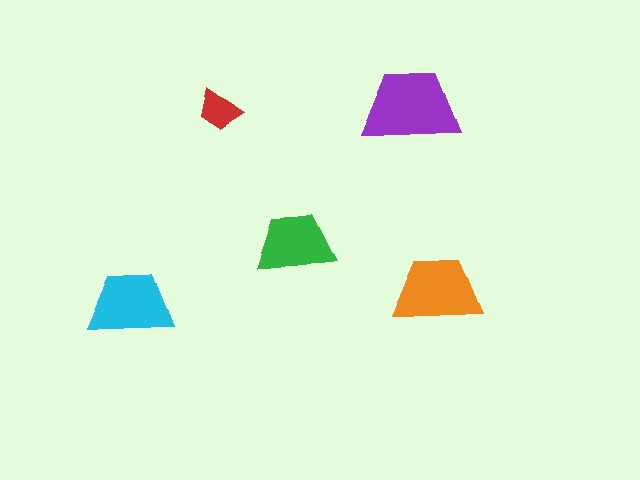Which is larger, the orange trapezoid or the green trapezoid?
The orange one.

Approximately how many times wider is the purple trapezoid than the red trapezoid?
About 2 times wider.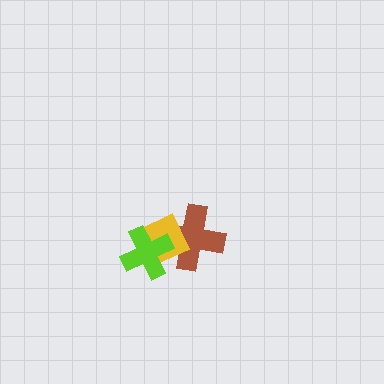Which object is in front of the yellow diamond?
The lime cross is in front of the yellow diamond.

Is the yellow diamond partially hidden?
Yes, it is partially covered by another shape.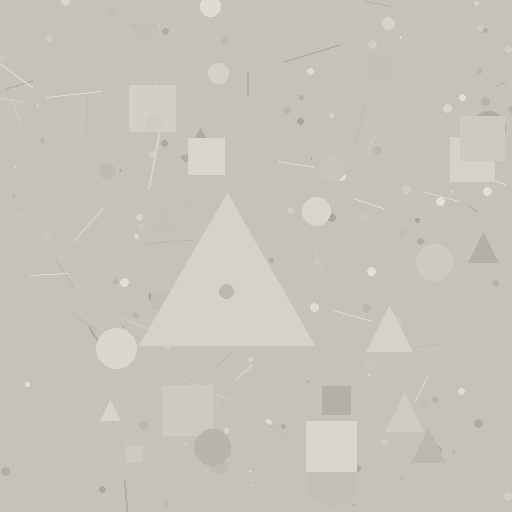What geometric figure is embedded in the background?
A triangle is embedded in the background.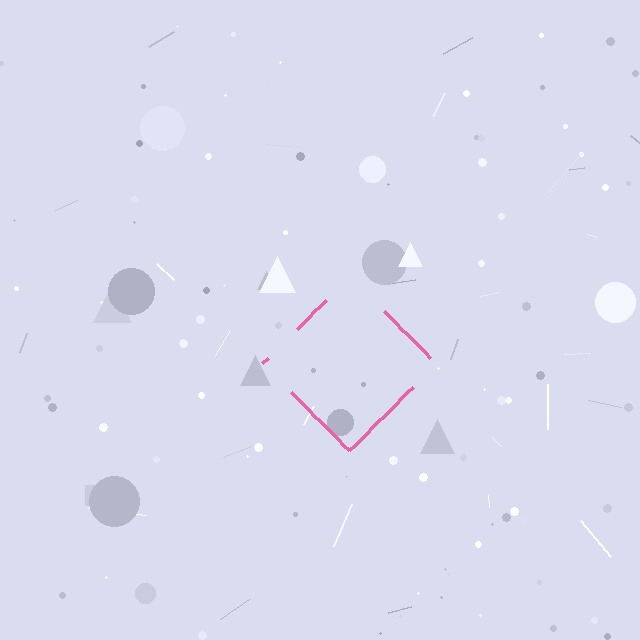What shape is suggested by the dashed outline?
The dashed outline suggests a diamond.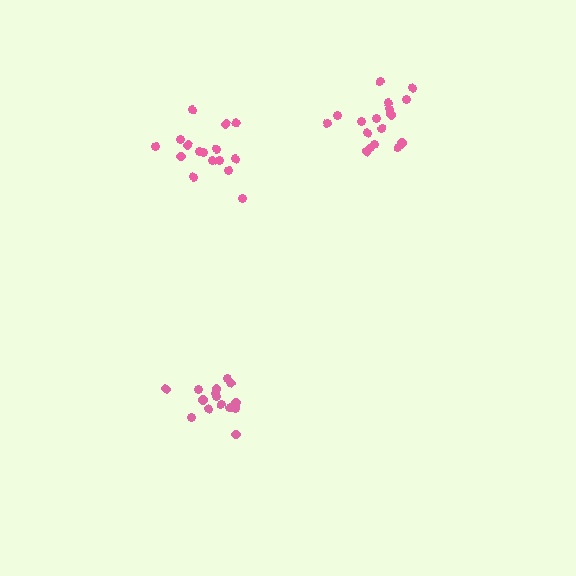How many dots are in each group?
Group 1: 15 dots, Group 2: 17 dots, Group 3: 16 dots (48 total).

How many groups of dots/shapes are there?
There are 3 groups.